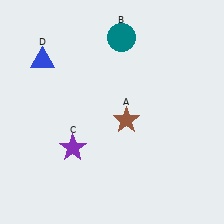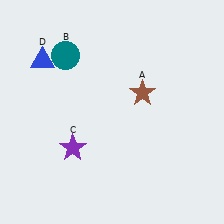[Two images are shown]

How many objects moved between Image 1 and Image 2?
2 objects moved between the two images.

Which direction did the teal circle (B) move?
The teal circle (B) moved left.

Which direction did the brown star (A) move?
The brown star (A) moved up.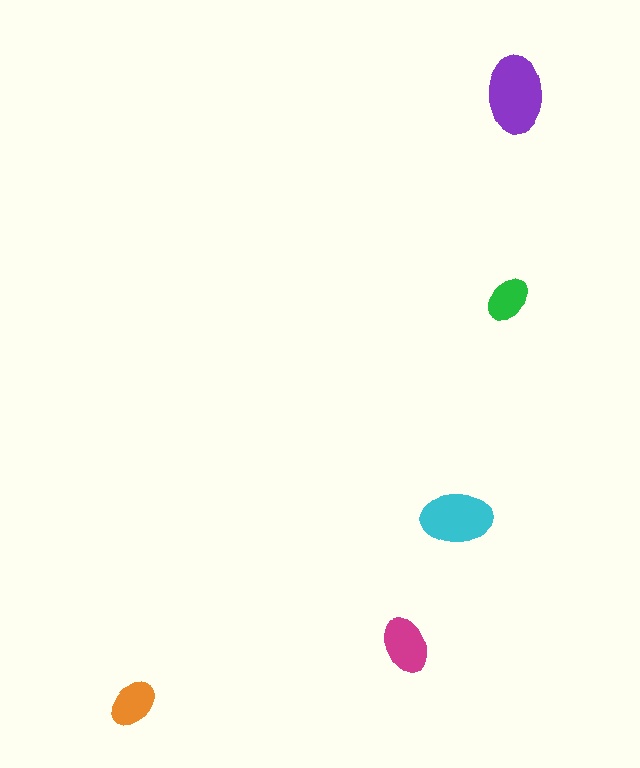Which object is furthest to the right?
The purple ellipse is rightmost.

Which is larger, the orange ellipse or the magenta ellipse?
The magenta one.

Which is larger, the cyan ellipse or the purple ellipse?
The purple one.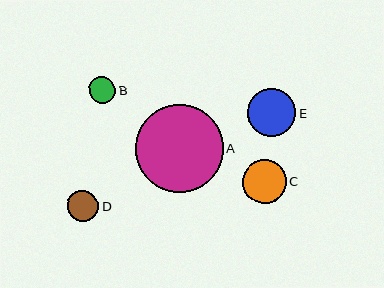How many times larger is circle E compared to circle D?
Circle E is approximately 1.5 times the size of circle D.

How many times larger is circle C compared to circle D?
Circle C is approximately 1.4 times the size of circle D.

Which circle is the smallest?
Circle B is the smallest with a size of approximately 26 pixels.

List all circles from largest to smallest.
From largest to smallest: A, E, C, D, B.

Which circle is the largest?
Circle A is the largest with a size of approximately 88 pixels.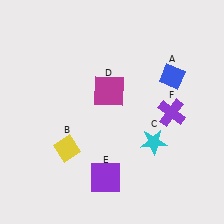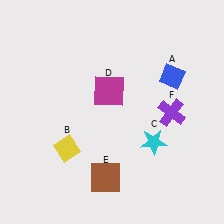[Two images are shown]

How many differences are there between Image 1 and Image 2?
There is 1 difference between the two images.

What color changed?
The square (E) changed from purple in Image 1 to brown in Image 2.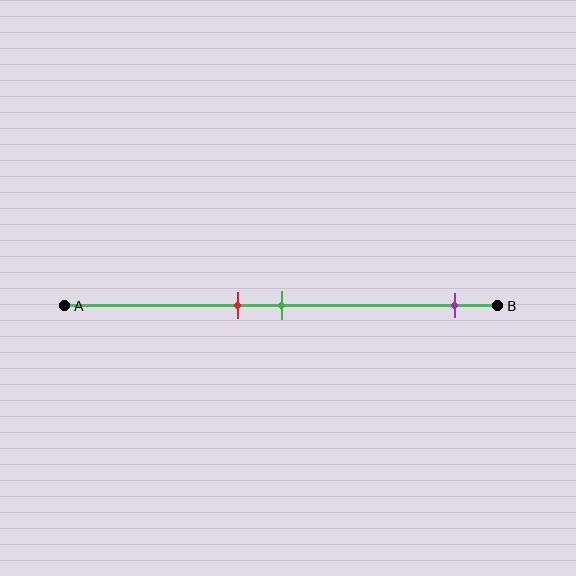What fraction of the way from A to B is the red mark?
The red mark is approximately 40% (0.4) of the way from A to B.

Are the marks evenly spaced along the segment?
No, the marks are not evenly spaced.